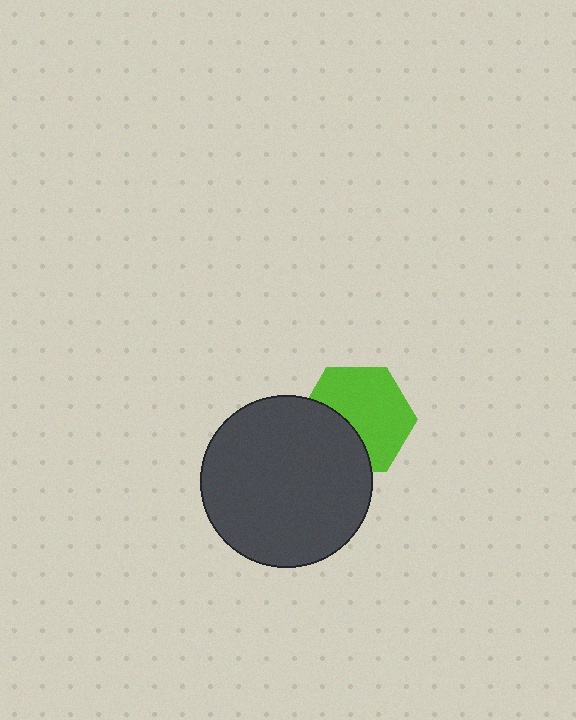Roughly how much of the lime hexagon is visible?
About half of it is visible (roughly 65%).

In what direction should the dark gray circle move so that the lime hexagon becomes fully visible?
The dark gray circle should move toward the lower-left. That is the shortest direction to clear the overlap and leave the lime hexagon fully visible.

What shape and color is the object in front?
The object in front is a dark gray circle.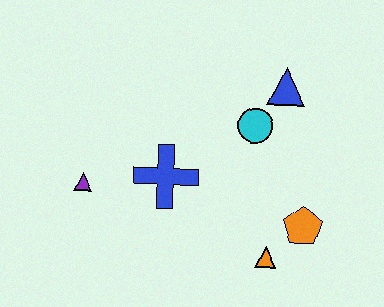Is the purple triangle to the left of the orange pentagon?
Yes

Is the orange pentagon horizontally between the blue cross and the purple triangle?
No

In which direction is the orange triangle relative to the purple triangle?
The orange triangle is to the right of the purple triangle.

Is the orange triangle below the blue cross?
Yes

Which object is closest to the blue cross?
The purple triangle is closest to the blue cross.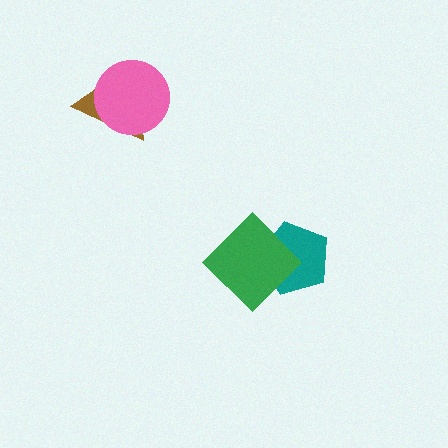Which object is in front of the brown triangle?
The pink circle is in front of the brown triangle.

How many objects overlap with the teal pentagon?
1 object overlaps with the teal pentagon.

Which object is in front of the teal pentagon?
The green diamond is in front of the teal pentagon.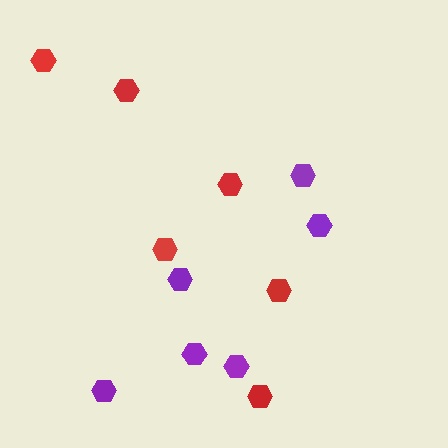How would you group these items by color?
There are 2 groups: one group of red hexagons (6) and one group of purple hexagons (6).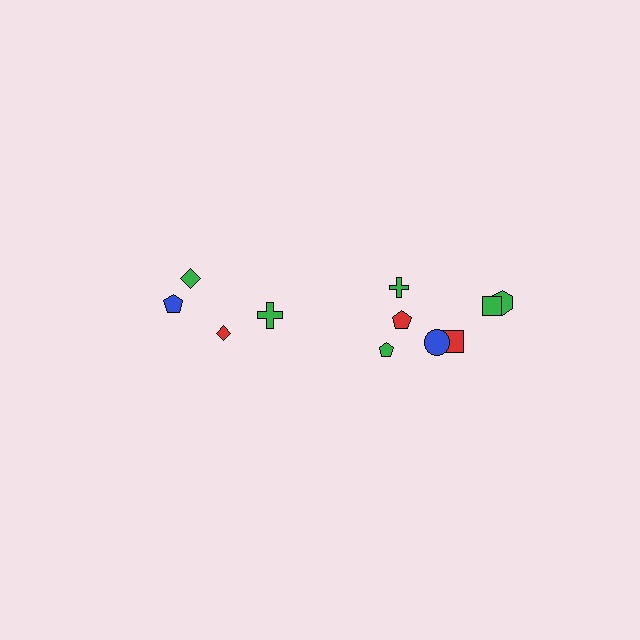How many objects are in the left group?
There are 4 objects.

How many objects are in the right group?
There are 7 objects.